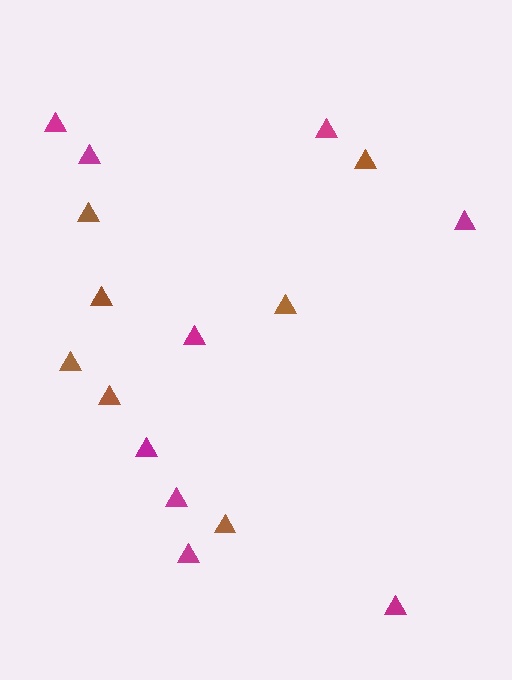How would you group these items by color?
There are 2 groups: one group of magenta triangles (9) and one group of brown triangles (7).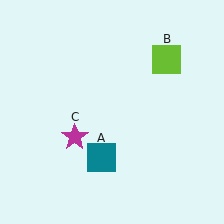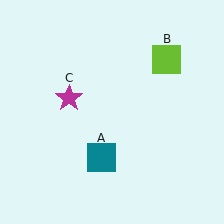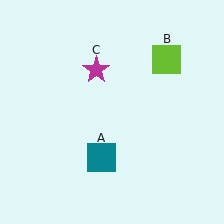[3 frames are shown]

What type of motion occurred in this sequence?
The magenta star (object C) rotated clockwise around the center of the scene.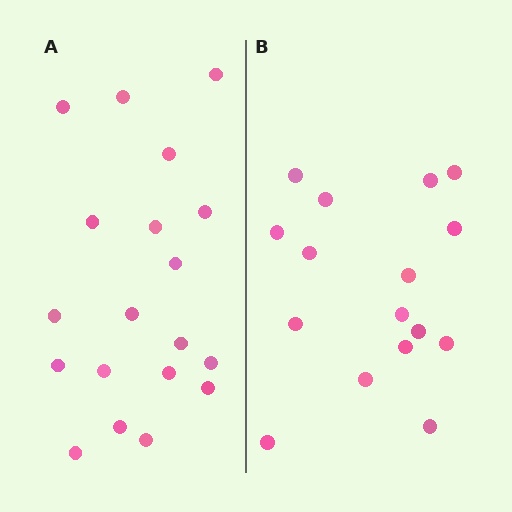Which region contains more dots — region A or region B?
Region A (the left region) has more dots.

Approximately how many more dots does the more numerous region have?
Region A has just a few more — roughly 2 or 3 more dots than region B.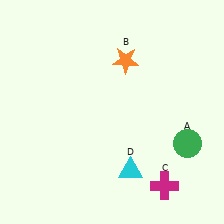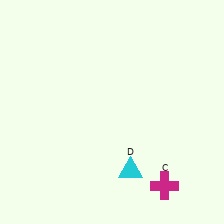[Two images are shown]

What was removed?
The green circle (A), the orange star (B) were removed in Image 2.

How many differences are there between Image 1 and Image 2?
There are 2 differences between the two images.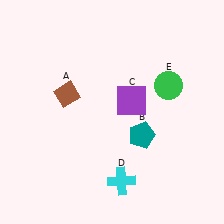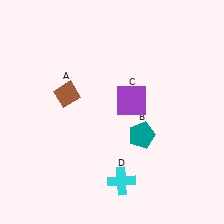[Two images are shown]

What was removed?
The green circle (E) was removed in Image 2.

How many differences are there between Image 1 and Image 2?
There is 1 difference between the two images.